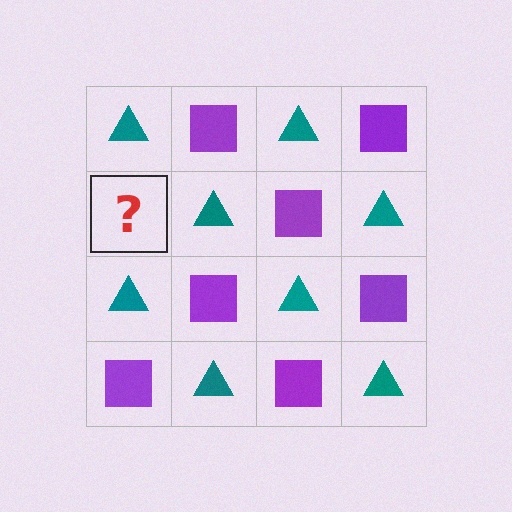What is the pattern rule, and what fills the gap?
The rule is that it alternates teal triangle and purple square in a checkerboard pattern. The gap should be filled with a purple square.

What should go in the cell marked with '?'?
The missing cell should contain a purple square.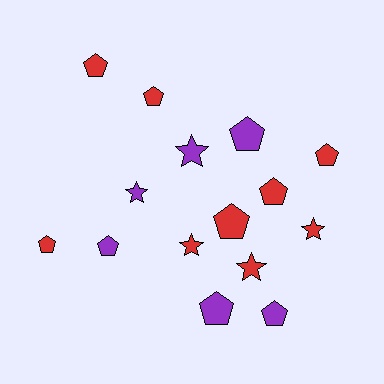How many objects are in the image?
There are 15 objects.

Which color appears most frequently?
Red, with 9 objects.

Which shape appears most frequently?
Pentagon, with 10 objects.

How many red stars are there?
There are 3 red stars.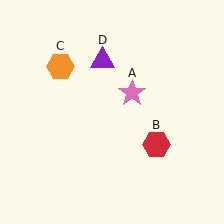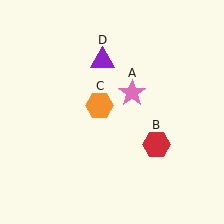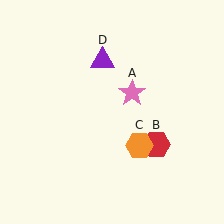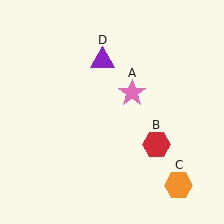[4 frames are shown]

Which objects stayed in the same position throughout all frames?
Pink star (object A) and red hexagon (object B) and purple triangle (object D) remained stationary.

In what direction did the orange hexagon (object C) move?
The orange hexagon (object C) moved down and to the right.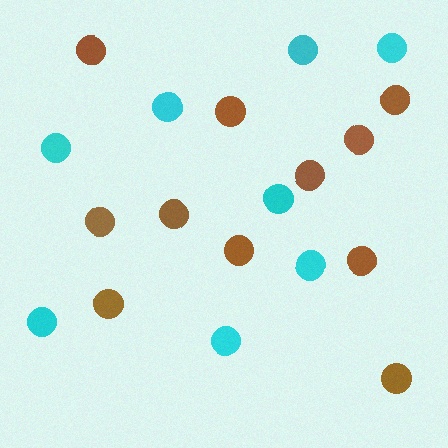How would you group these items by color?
There are 2 groups: one group of brown circles (11) and one group of cyan circles (8).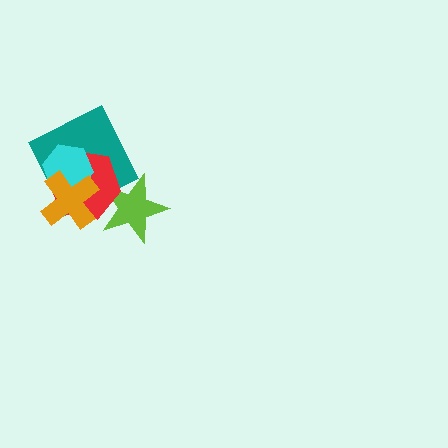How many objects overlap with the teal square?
4 objects overlap with the teal square.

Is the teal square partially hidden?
Yes, it is partially covered by another shape.